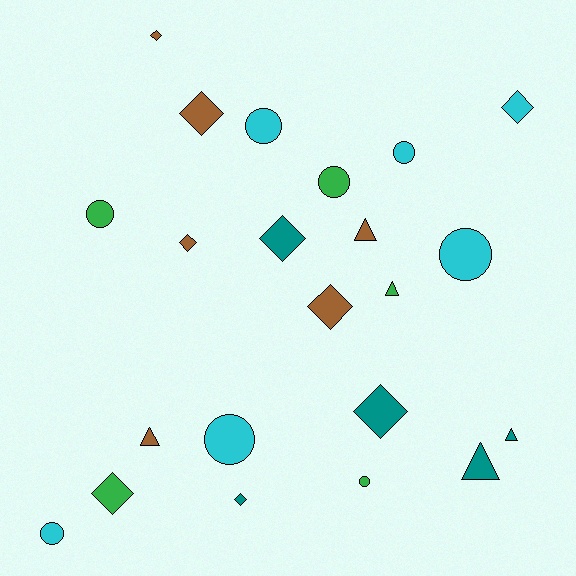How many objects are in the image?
There are 22 objects.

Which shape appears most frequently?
Diamond, with 9 objects.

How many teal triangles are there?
There are 2 teal triangles.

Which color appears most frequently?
Cyan, with 6 objects.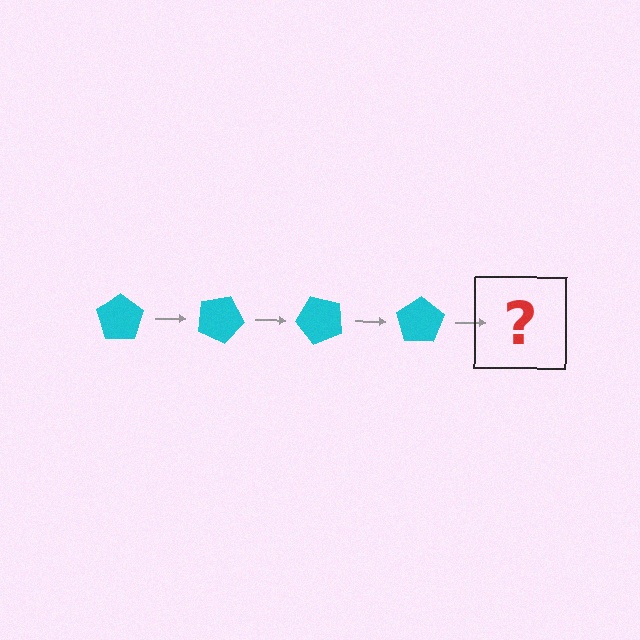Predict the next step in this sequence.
The next step is a cyan pentagon rotated 100 degrees.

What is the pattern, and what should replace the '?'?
The pattern is that the pentagon rotates 25 degrees each step. The '?' should be a cyan pentagon rotated 100 degrees.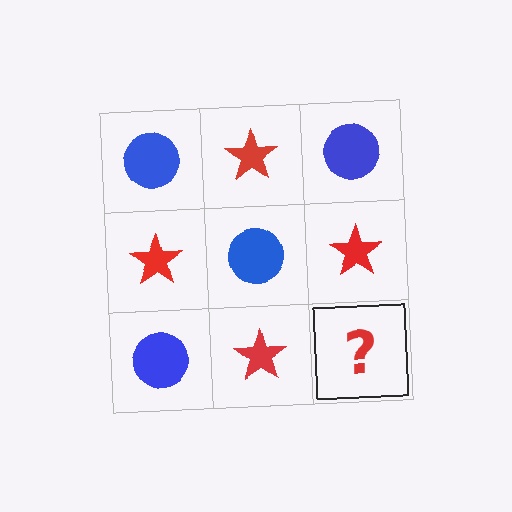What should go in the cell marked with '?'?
The missing cell should contain a blue circle.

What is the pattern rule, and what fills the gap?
The rule is that it alternates blue circle and red star in a checkerboard pattern. The gap should be filled with a blue circle.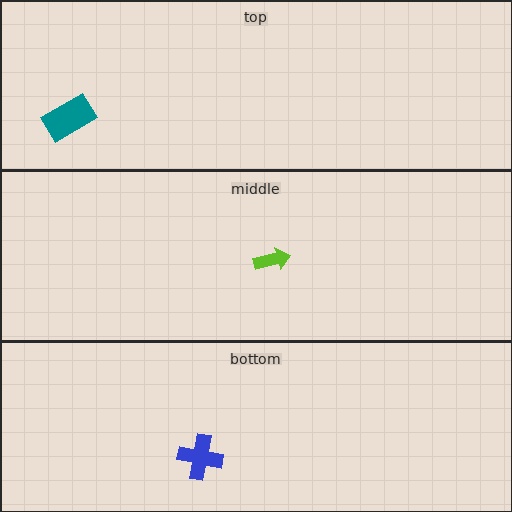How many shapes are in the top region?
1.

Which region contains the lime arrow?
The middle region.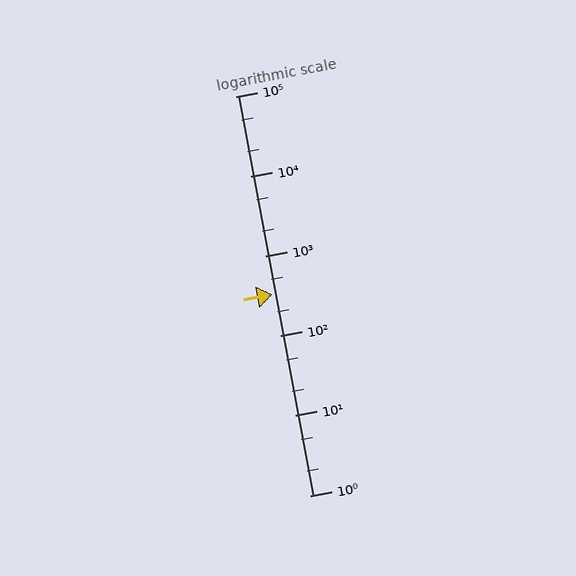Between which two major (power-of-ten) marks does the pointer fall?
The pointer is between 100 and 1000.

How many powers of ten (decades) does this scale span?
The scale spans 5 decades, from 1 to 100000.